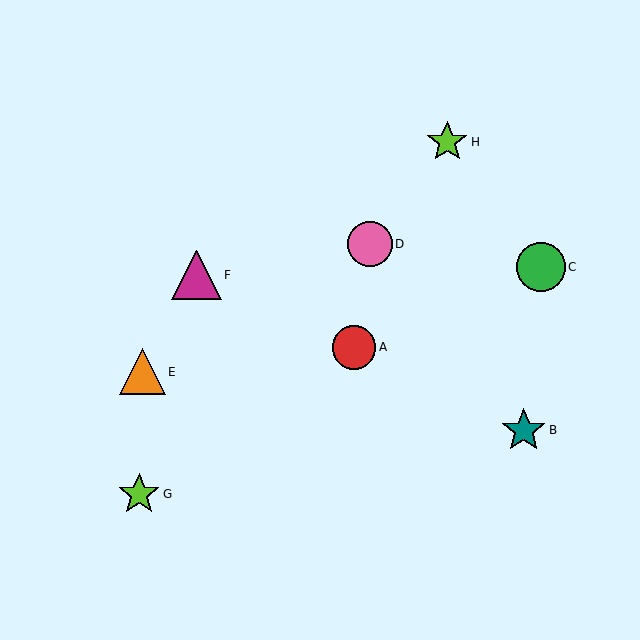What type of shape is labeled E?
Shape E is an orange triangle.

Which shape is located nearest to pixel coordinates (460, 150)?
The lime star (labeled H) at (447, 142) is nearest to that location.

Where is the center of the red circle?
The center of the red circle is at (354, 347).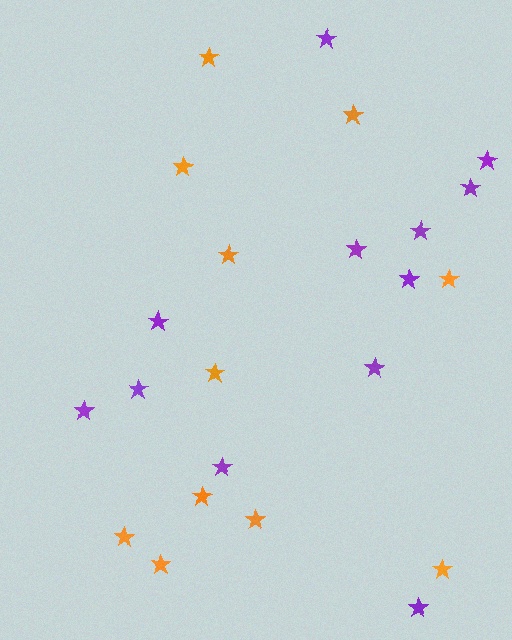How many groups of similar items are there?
There are 2 groups: one group of purple stars (12) and one group of orange stars (11).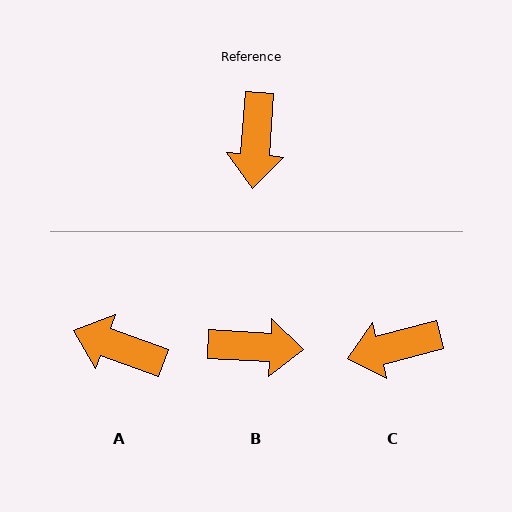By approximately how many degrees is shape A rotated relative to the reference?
Approximately 106 degrees clockwise.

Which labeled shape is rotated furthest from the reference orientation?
A, about 106 degrees away.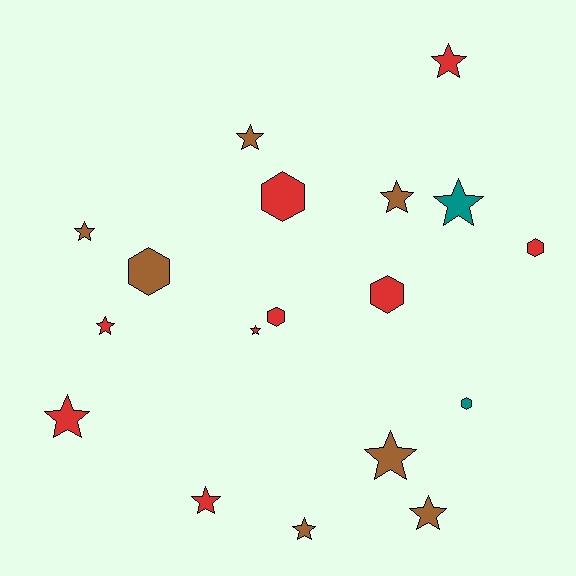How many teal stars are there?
There is 1 teal star.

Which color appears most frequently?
Red, with 9 objects.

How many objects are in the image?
There are 18 objects.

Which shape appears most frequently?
Star, with 12 objects.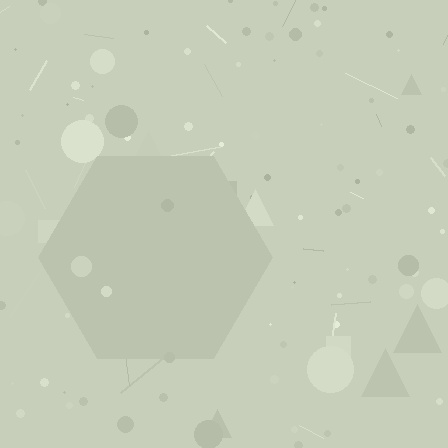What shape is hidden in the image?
A hexagon is hidden in the image.